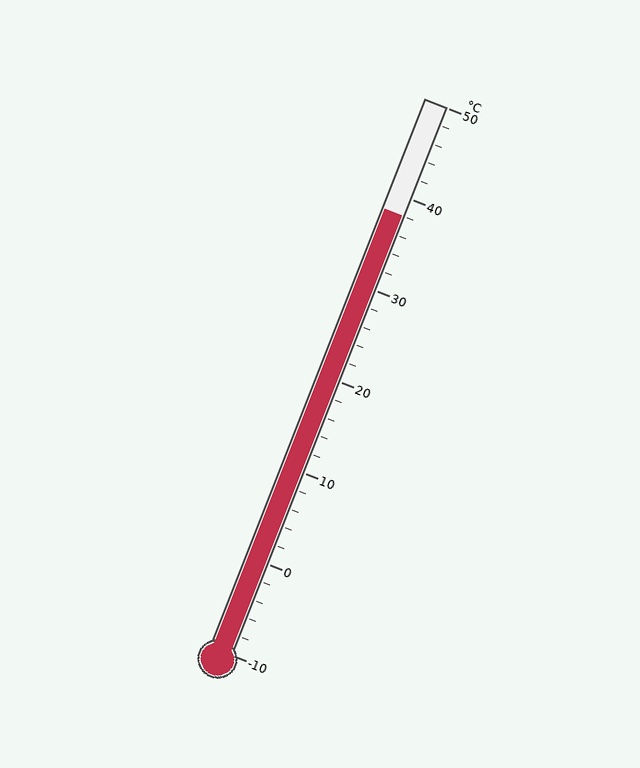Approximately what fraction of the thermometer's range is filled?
The thermometer is filled to approximately 80% of its range.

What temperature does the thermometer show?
The thermometer shows approximately 38°C.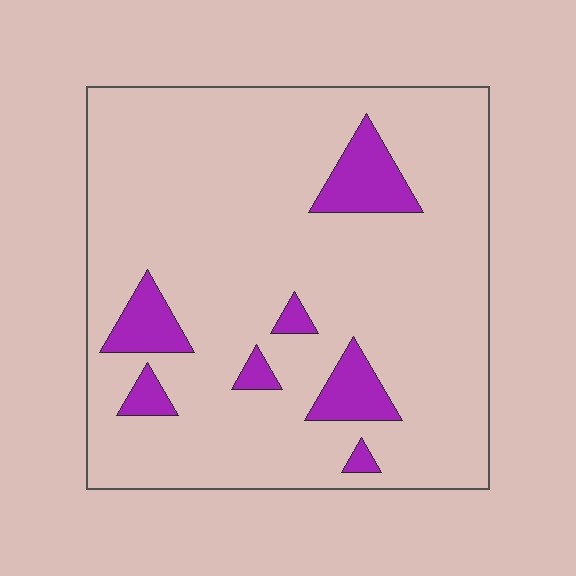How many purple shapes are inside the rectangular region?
7.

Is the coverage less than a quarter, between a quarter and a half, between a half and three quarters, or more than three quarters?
Less than a quarter.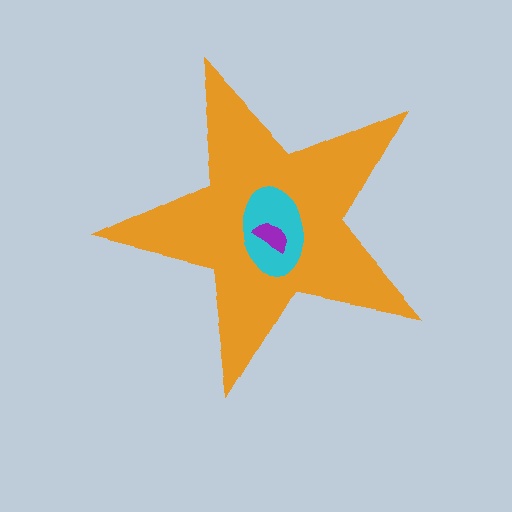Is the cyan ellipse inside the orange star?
Yes.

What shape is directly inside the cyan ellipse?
The purple semicircle.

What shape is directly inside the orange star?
The cyan ellipse.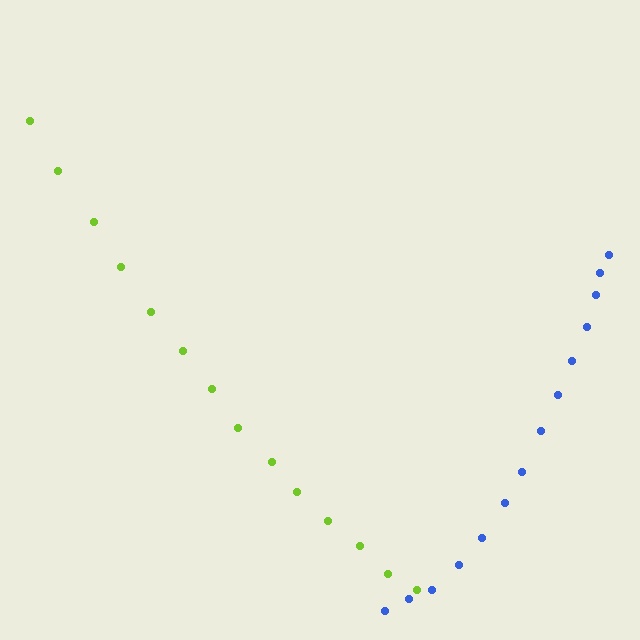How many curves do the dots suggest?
There are 2 distinct paths.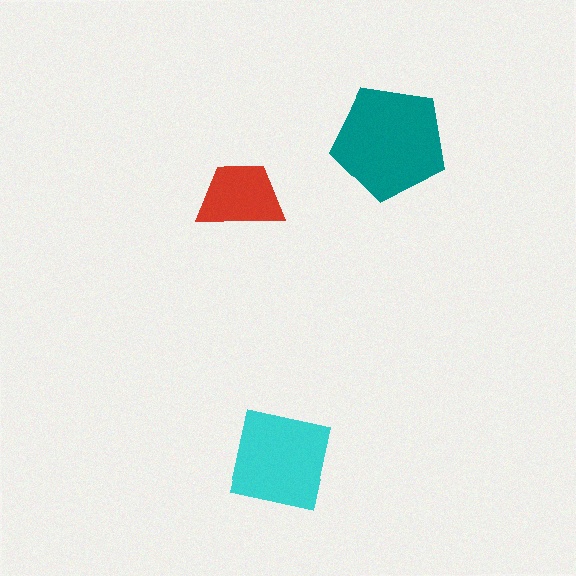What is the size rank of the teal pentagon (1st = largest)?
1st.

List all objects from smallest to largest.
The red trapezoid, the cyan square, the teal pentagon.